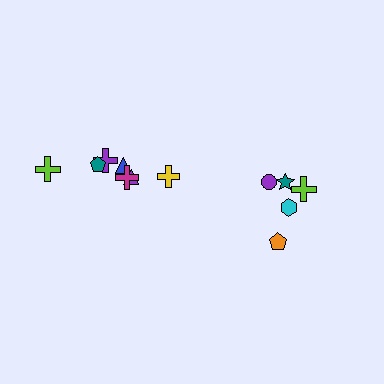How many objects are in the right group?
There are 5 objects.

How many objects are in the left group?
There are 7 objects.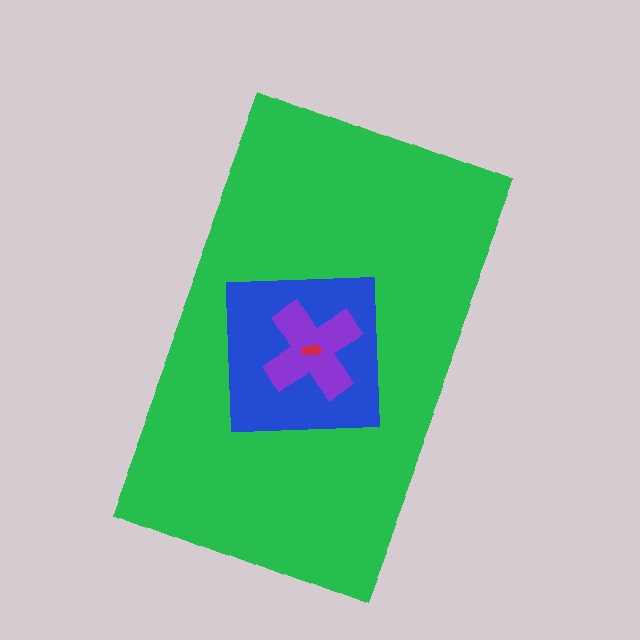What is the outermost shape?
The green rectangle.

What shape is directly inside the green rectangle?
The blue square.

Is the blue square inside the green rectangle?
Yes.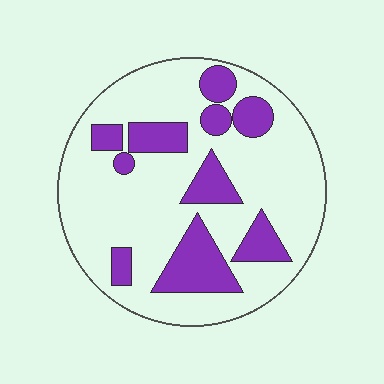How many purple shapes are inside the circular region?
10.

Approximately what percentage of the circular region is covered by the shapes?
Approximately 25%.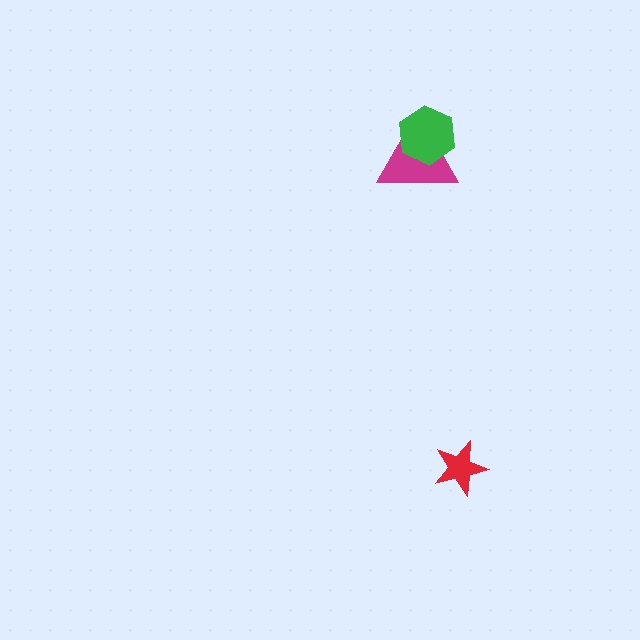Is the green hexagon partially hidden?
No, no other shape covers it.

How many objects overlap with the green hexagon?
1 object overlaps with the green hexagon.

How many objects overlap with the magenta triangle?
1 object overlaps with the magenta triangle.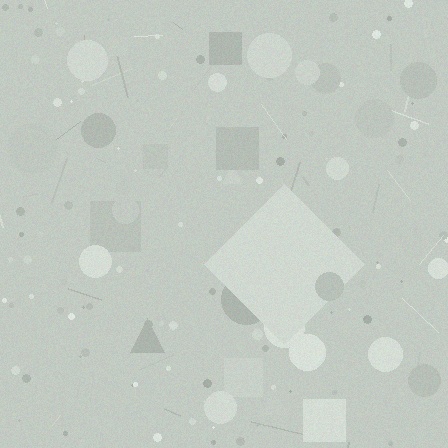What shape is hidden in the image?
A diamond is hidden in the image.